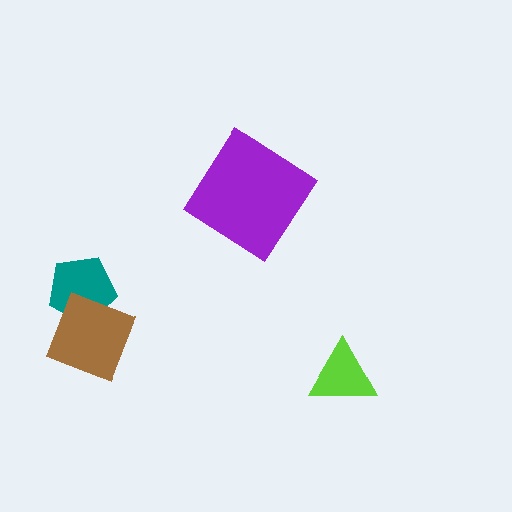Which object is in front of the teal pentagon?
The brown diamond is in front of the teal pentagon.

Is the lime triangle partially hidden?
No, no other shape covers it.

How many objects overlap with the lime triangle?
0 objects overlap with the lime triangle.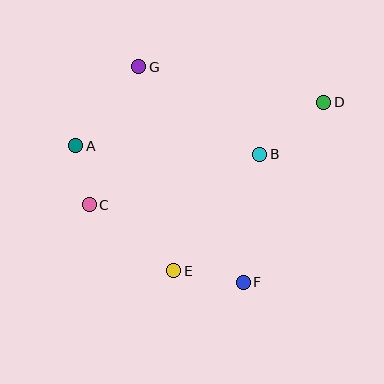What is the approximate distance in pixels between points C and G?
The distance between C and G is approximately 147 pixels.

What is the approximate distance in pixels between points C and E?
The distance between C and E is approximately 107 pixels.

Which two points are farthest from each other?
Points C and D are farthest from each other.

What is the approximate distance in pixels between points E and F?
The distance between E and F is approximately 71 pixels.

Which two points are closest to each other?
Points A and C are closest to each other.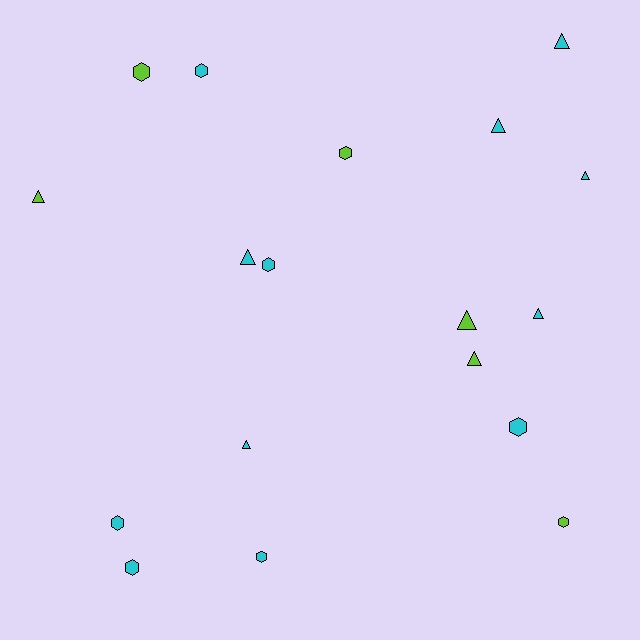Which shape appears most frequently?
Triangle, with 9 objects.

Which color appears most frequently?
Cyan, with 12 objects.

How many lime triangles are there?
There are 3 lime triangles.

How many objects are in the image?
There are 18 objects.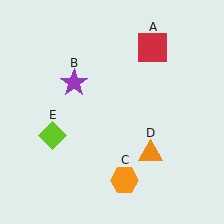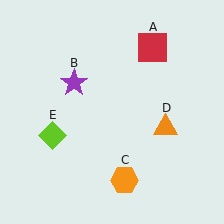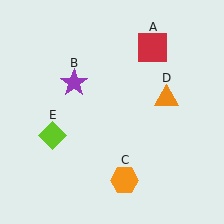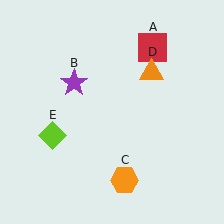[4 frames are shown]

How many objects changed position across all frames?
1 object changed position: orange triangle (object D).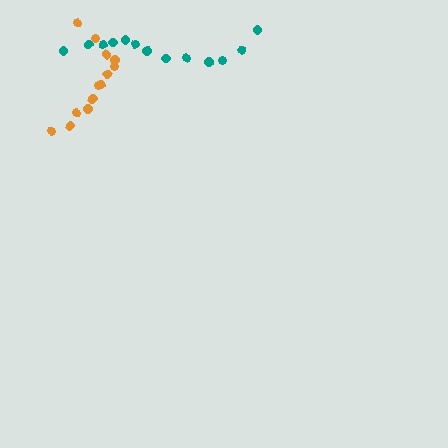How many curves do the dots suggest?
There are 2 distinct paths.